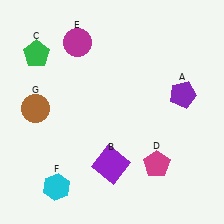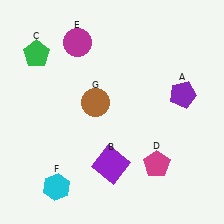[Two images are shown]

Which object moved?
The brown circle (G) moved right.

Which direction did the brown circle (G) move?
The brown circle (G) moved right.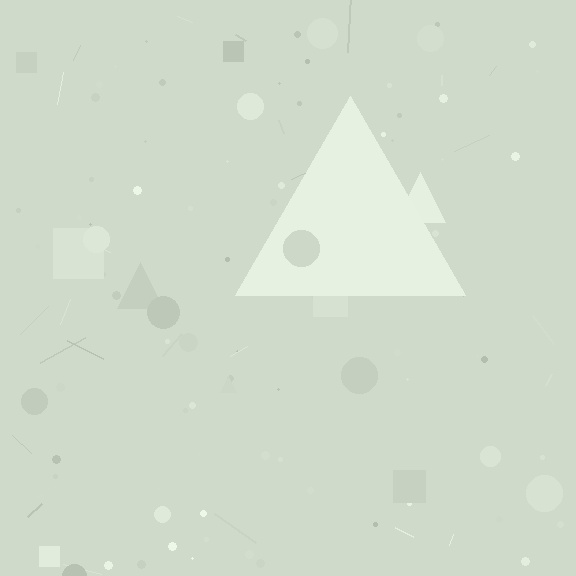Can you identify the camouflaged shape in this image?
The camouflaged shape is a triangle.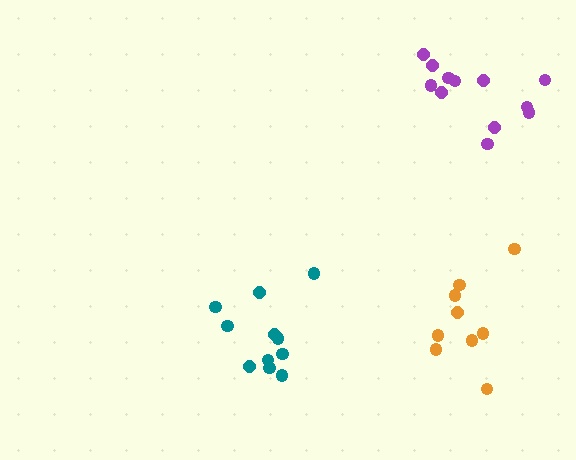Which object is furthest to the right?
The orange cluster is rightmost.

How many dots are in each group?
Group 1: 9 dots, Group 2: 11 dots, Group 3: 12 dots (32 total).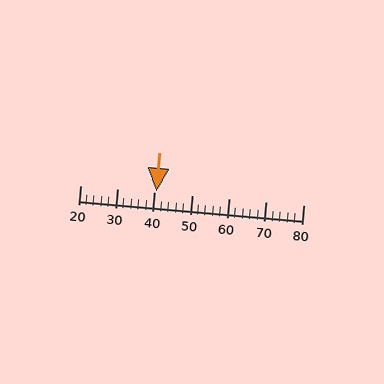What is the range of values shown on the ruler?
The ruler shows values from 20 to 80.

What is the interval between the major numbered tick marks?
The major tick marks are spaced 10 units apart.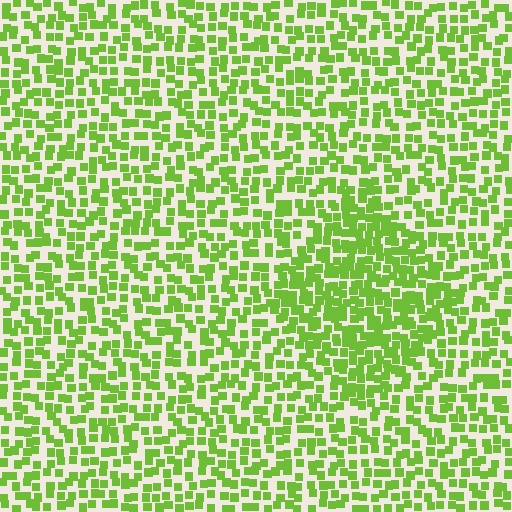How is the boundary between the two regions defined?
The boundary is defined by a change in element density (approximately 1.6x ratio). All elements are the same color, size, and shape.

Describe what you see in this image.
The image contains small lime elements arranged at two different densities. A diamond-shaped region is visible where the elements are more densely packed than the surrounding area.